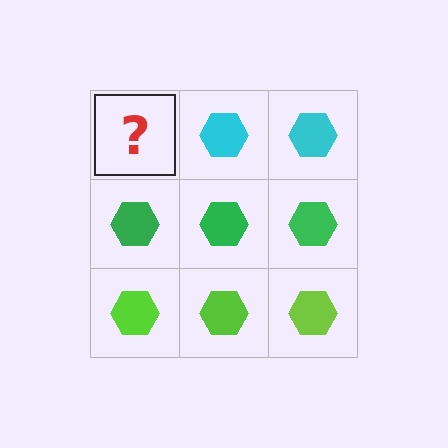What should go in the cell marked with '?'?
The missing cell should contain a cyan hexagon.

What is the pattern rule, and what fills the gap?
The rule is that each row has a consistent color. The gap should be filled with a cyan hexagon.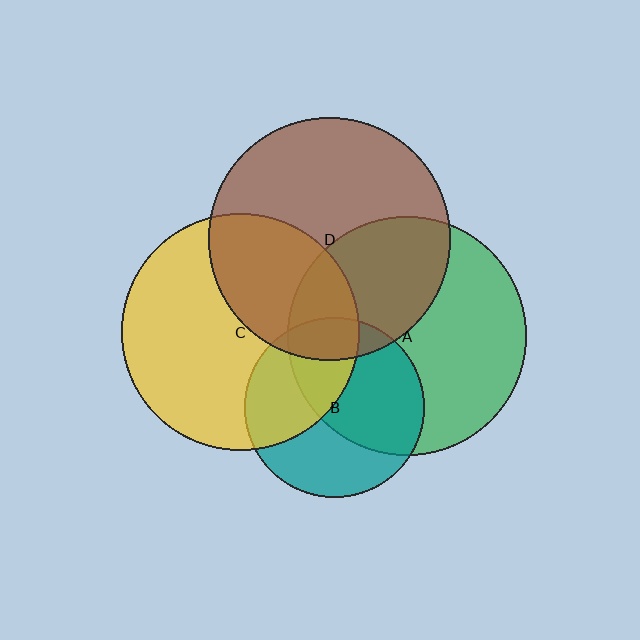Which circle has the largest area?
Circle D (brown).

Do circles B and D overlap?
Yes.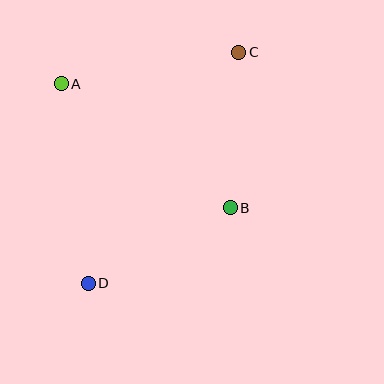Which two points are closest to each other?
Points B and C are closest to each other.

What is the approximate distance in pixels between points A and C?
The distance between A and C is approximately 180 pixels.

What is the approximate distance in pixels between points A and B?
The distance between A and B is approximately 210 pixels.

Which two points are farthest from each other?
Points C and D are farthest from each other.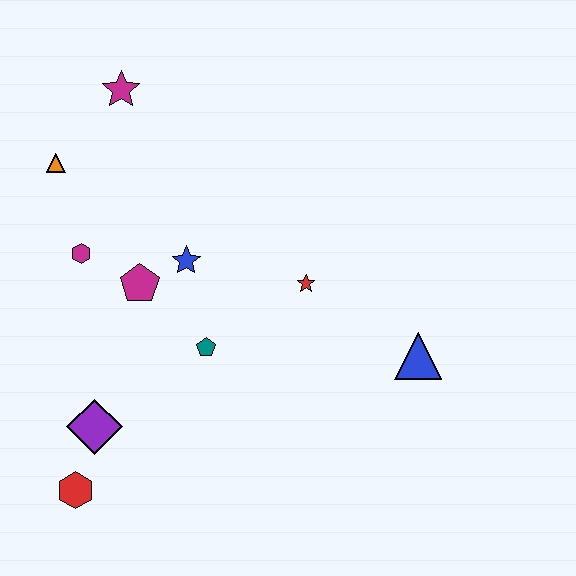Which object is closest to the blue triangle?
The red star is closest to the blue triangle.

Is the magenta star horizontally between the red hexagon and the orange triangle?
No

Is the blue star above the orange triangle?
No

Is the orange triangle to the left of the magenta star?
Yes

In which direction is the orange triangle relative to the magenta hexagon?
The orange triangle is above the magenta hexagon.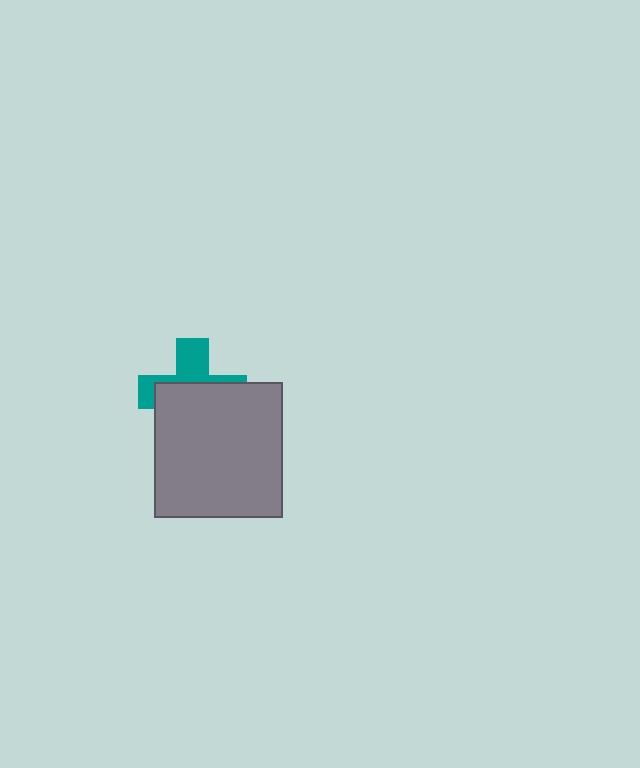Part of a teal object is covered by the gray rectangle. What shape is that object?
It is a cross.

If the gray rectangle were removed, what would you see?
You would see the complete teal cross.